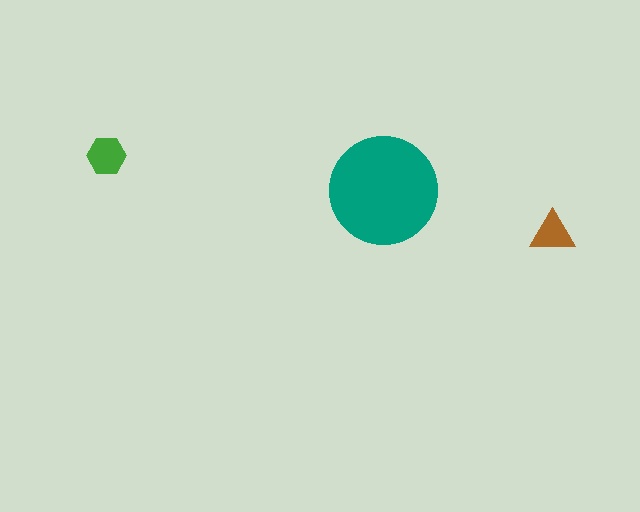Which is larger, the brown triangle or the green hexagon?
The green hexagon.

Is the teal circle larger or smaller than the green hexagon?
Larger.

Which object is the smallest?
The brown triangle.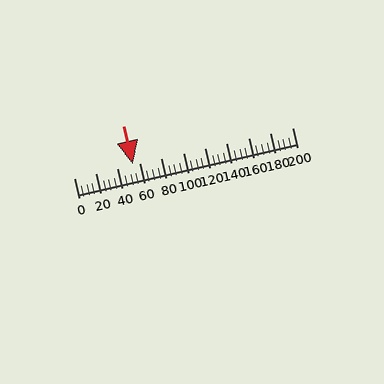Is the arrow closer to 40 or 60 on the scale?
The arrow is closer to 60.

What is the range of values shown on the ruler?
The ruler shows values from 0 to 200.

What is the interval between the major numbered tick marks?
The major tick marks are spaced 20 units apart.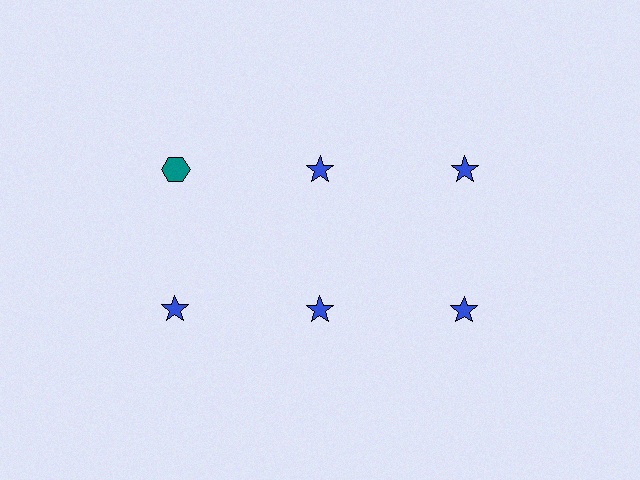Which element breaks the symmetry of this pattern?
The teal hexagon in the top row, leftmost column breaks the symmetry. All other shapes are blue stars.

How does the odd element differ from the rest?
It differs in both color (teal instead of blue) and shape (hexagon instead of star).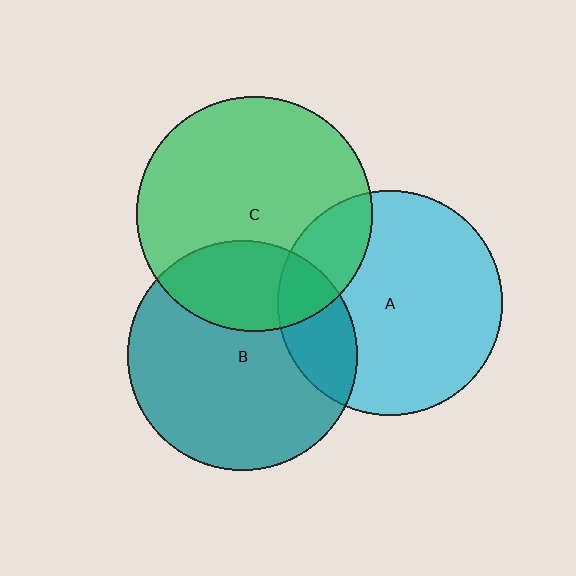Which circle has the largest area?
Circle C (green).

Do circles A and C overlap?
Yes.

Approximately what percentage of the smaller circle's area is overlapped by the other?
Approximately 20%.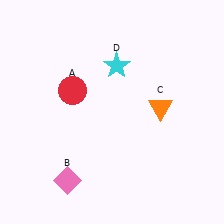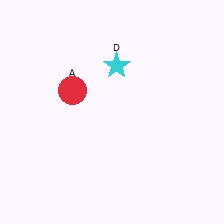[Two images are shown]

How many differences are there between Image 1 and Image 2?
There are 2 differences between the two images.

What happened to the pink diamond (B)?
The pink diamond (B) was removed in Image 2. It was in the bottom-left area of Image 1.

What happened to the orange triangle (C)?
The orange triangle (C) was removed in Image 2. It was in the top-right area of Image 1.